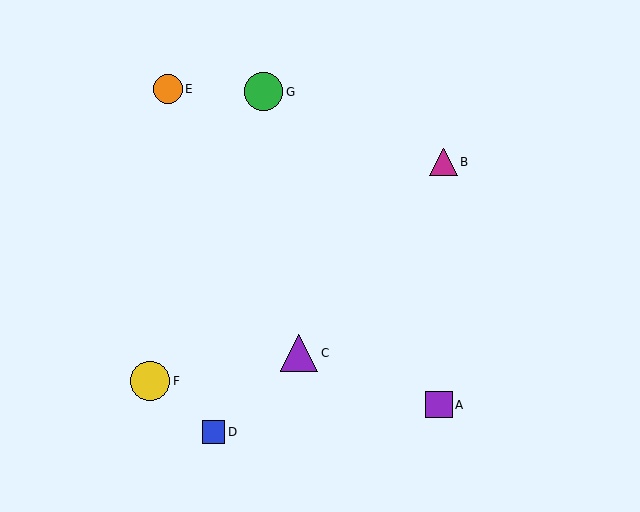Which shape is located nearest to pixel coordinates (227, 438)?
The blue square (labeled D) at (213, 432) is nearest to that location.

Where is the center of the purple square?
The center of the purple square is at (439, 405).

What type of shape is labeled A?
Shape A is a purple square.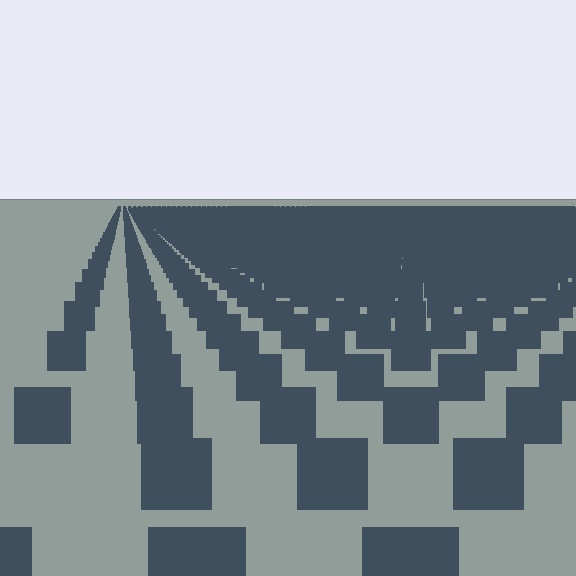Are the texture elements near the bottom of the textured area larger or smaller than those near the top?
Larger. Near the bottom, elements are closer to the viewer and appear at a bigger on-screen size.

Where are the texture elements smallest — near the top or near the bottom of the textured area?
Near the top.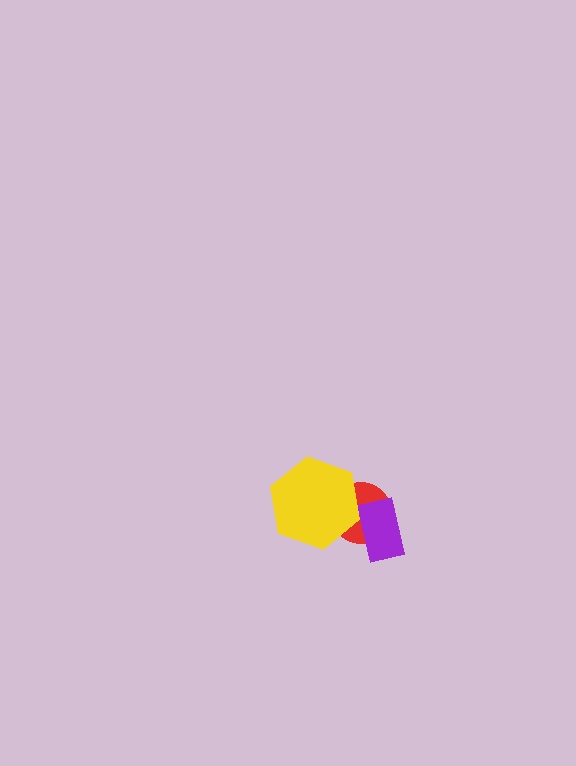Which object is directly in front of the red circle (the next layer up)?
The purple rectangle is directly in front of the red circle.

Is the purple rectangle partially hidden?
No, no other shape covers it.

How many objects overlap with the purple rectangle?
1 object overlaps with the purple rectangle.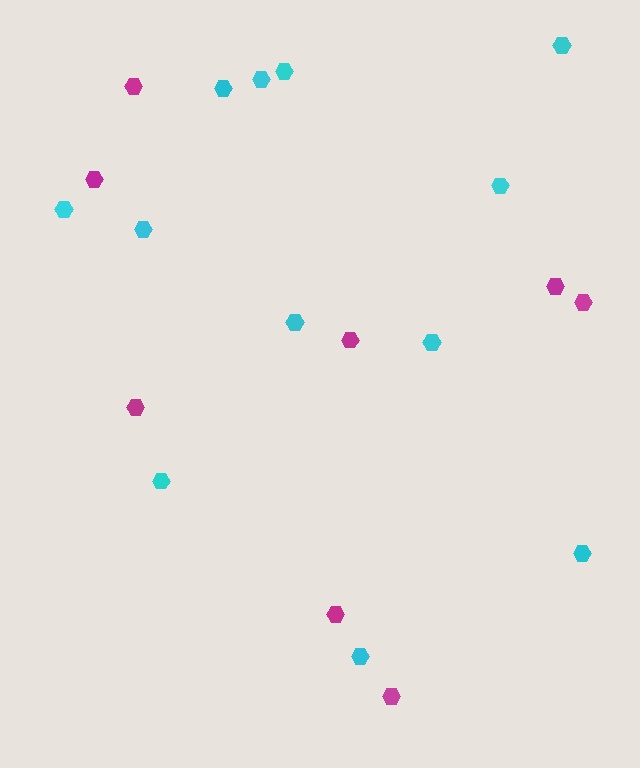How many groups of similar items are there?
There are 2 groups: one group of cyan hexagons (12) and one group of magenta hexagons (8).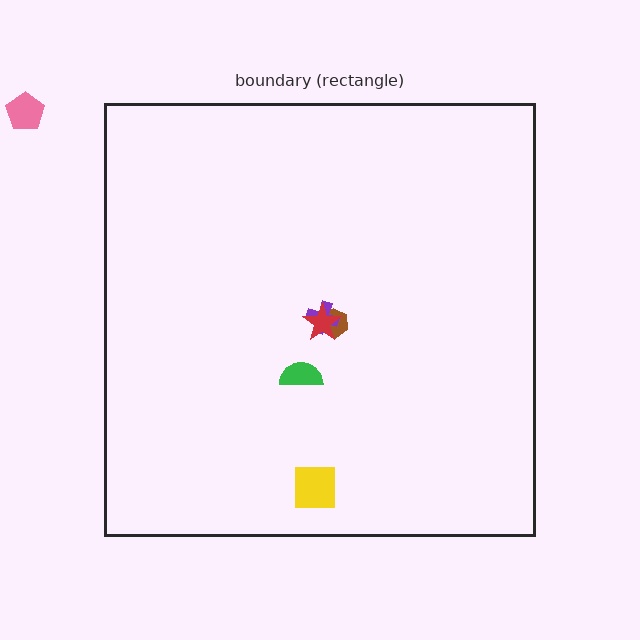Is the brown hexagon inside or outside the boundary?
Inside.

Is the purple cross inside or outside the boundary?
Inside.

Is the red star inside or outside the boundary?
Inside.